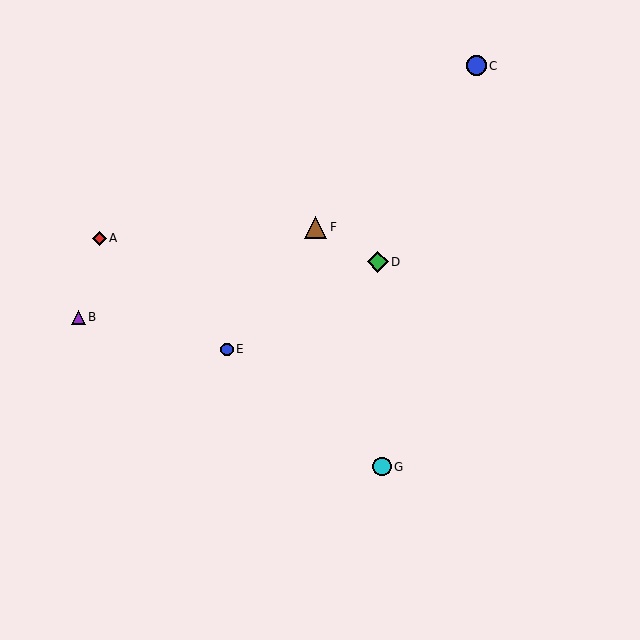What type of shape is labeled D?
Shape D is a green diamond.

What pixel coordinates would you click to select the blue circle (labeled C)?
Click at (476, 66) to select the blue circle C.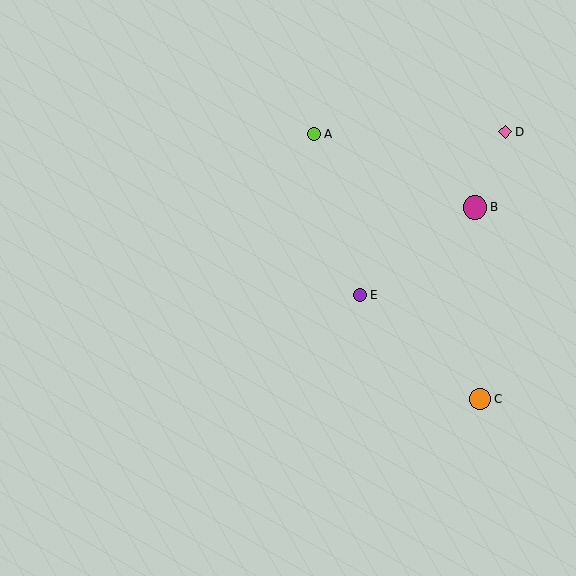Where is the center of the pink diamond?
The center of the pink diamond is at (505, 132).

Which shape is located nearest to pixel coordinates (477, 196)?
The magenta circle (labeled B) at (475, 207) is nearest to that location.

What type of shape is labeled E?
Shape E is a purple circle.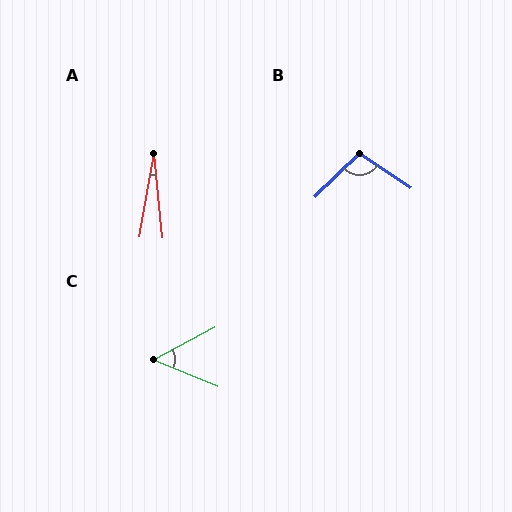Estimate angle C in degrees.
Approximately 50 degrees.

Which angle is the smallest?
A, at approximately 15 degrees.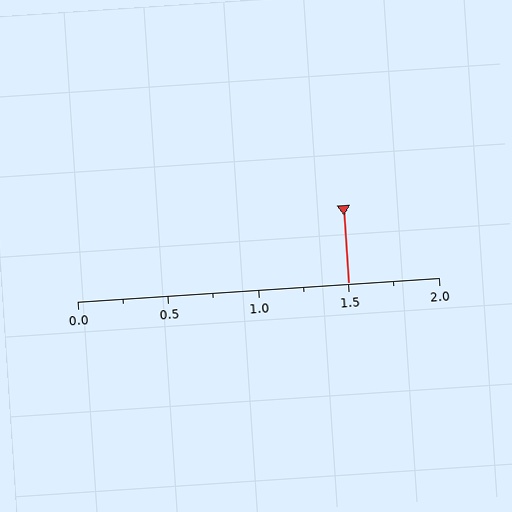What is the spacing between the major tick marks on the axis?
The major ticks are spaced 0.5 apart.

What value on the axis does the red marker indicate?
The marker indicates approximately 1.5.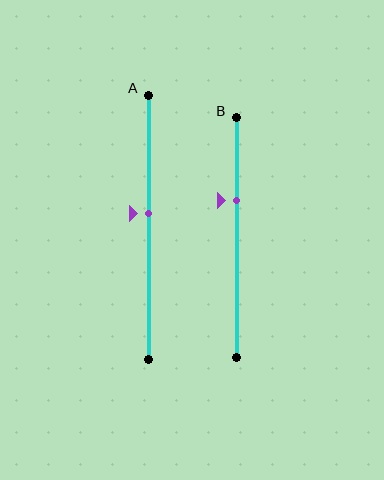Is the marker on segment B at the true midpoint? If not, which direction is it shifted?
No, the marker on segment B is shifted upward by about 15% of the segment length.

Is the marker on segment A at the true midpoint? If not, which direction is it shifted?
No, the marker on segment A is shifted upward by about 5% of the segment length.